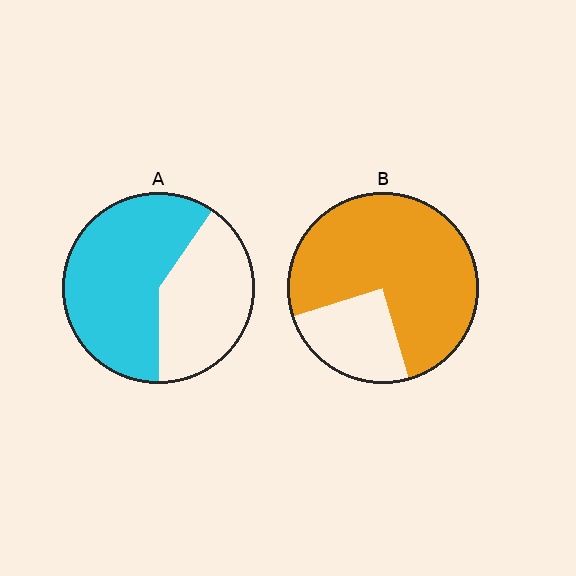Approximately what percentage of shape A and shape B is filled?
A is approximately 60% and B is approximately 75%.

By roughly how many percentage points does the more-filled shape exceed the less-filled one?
By roughly 15 percentage points (B over A).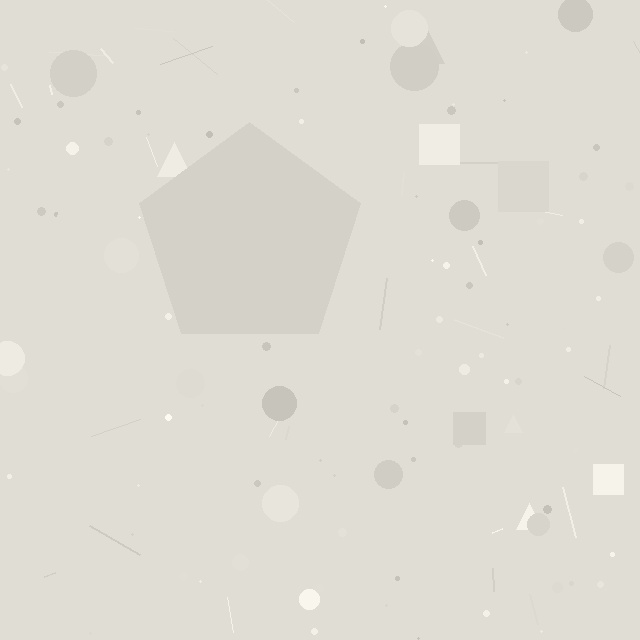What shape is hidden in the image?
A pentagon is hidden in the image.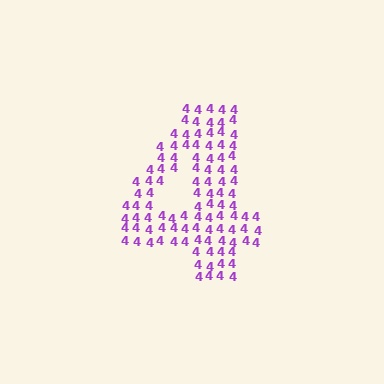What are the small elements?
The small elements are digit 4's.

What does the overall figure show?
The overall figure shows the digit 4.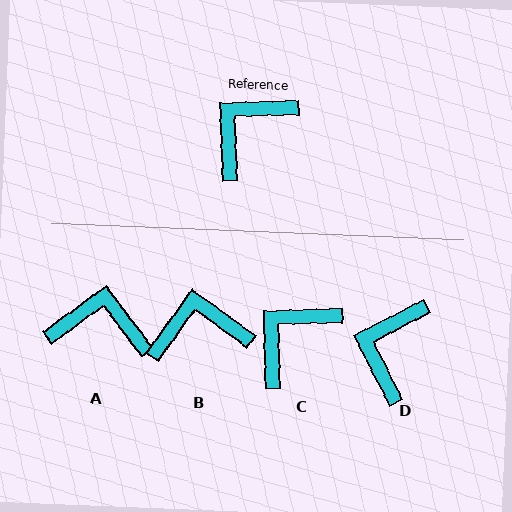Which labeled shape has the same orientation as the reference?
C.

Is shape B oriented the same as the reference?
No, it is off by about 38 degrees.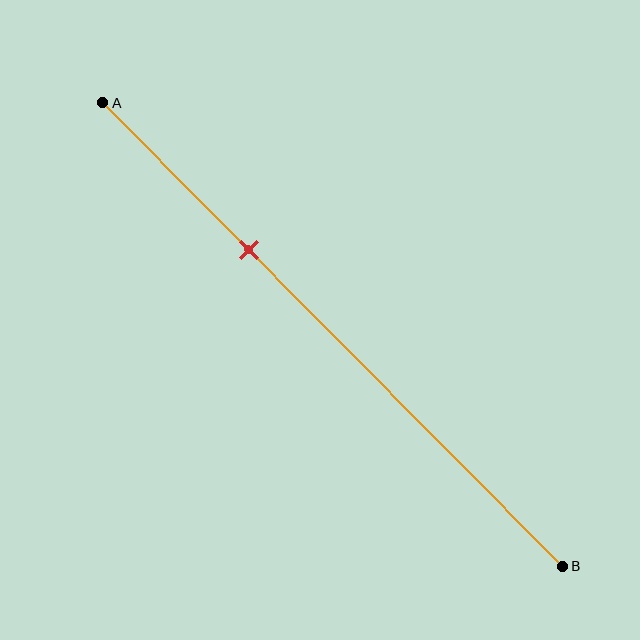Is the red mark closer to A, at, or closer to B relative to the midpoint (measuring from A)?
The red mark is closer to point A than the midpoint of segment AB.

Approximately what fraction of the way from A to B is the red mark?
The red mark is approximately 30% of the way from A to B.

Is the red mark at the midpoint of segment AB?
No, the mark is at about 30% from A, not at the 50% midpoint.